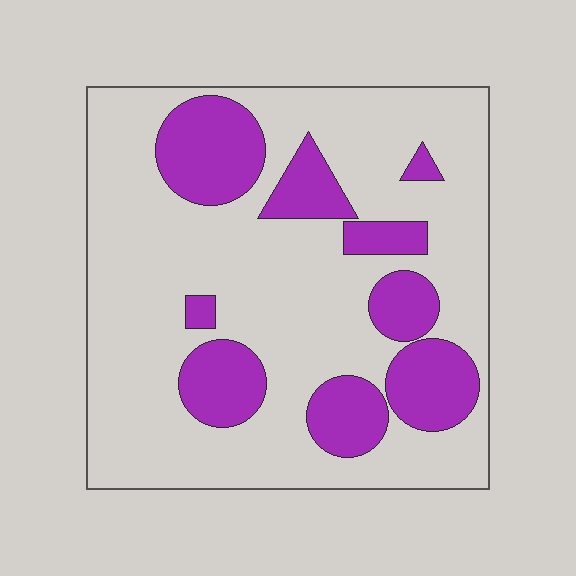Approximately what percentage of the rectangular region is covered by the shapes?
Approximately 25%.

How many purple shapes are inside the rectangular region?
9.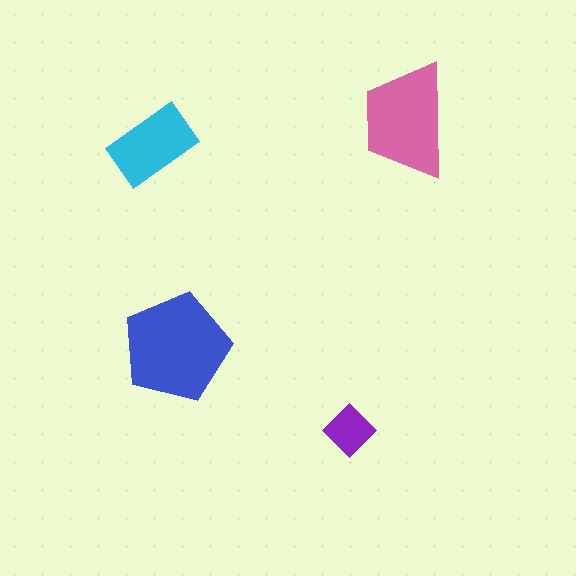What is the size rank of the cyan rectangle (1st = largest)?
3rd.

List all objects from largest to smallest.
The blue pentagon, the pink trapezoid, the cyan rectangle, the purple diamond.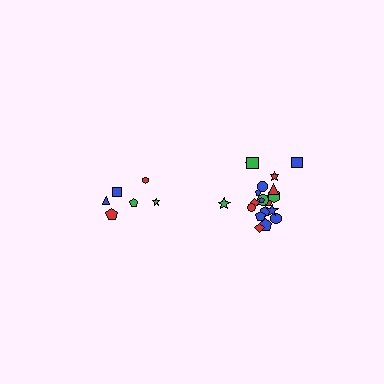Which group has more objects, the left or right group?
The right group.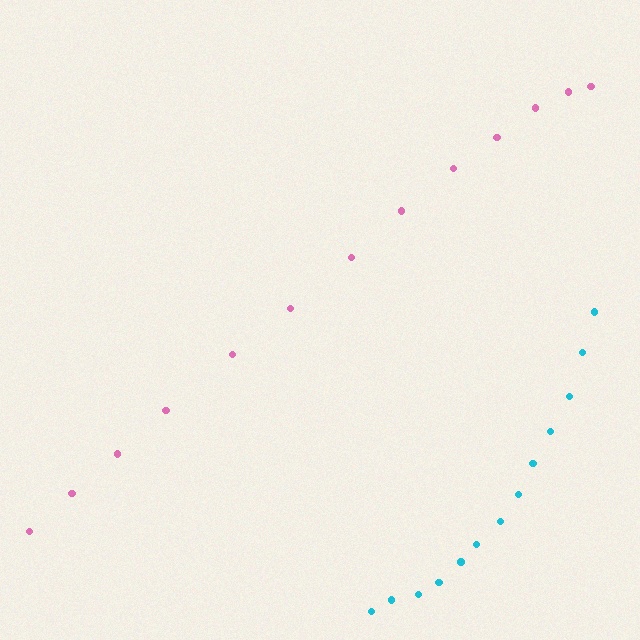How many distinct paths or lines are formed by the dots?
There are 2 distinct paths.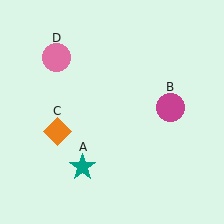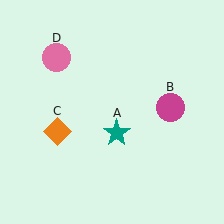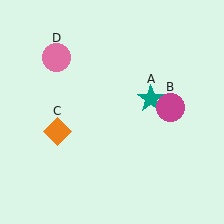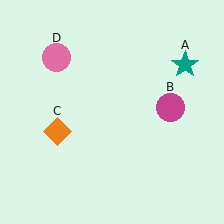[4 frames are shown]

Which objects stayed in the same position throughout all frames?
Magenta circle (object B) and orange diamond (object C) and pink circle (object D) remained stationary.